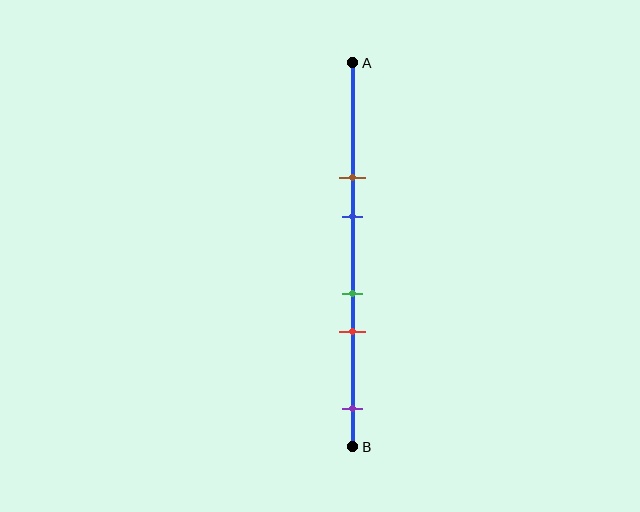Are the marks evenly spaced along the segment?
No, the marks are not evenly spaced.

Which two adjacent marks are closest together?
The green and red marks are the closest adjacent pair.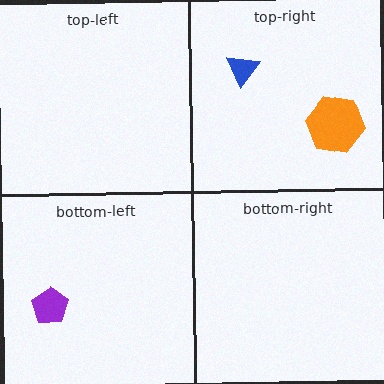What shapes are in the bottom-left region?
The purple pentagon.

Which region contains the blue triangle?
The top-right region.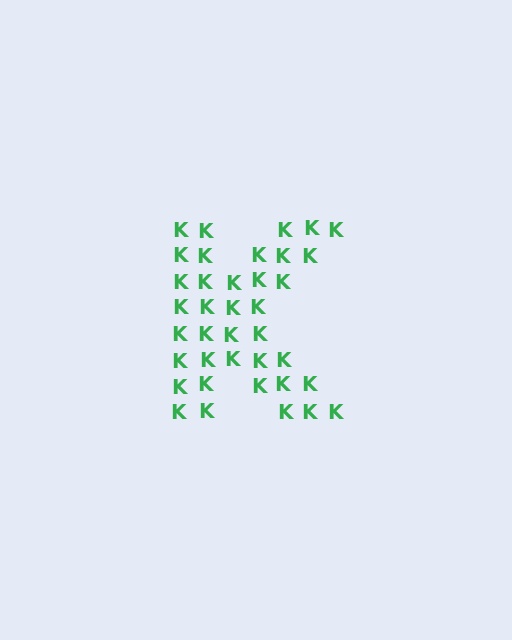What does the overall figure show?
The overall figure shows the letter K.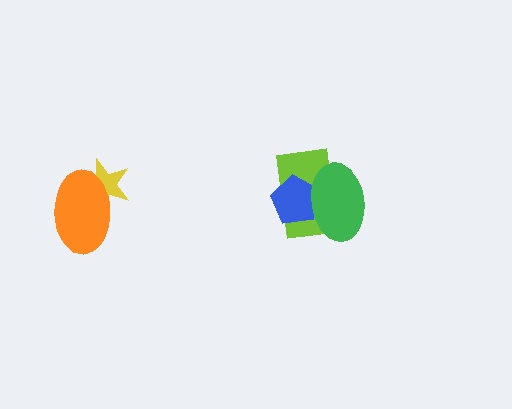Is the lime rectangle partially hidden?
Yes, it is partially covered by another shape.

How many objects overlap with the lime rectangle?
2 objects overlap with the lime rectangle.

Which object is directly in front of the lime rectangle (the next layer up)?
The blue pentagon is directly in front of the lime rectangle.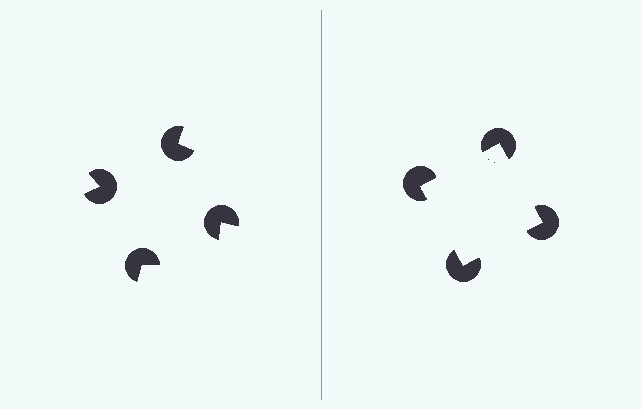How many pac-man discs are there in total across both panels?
8 — 4 on each side.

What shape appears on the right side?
An illusory square.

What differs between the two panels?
The pac-man discs are positioned identically on both sides; only the wedge orientations differ. On the right they align to a square; on the left they are misaligned.